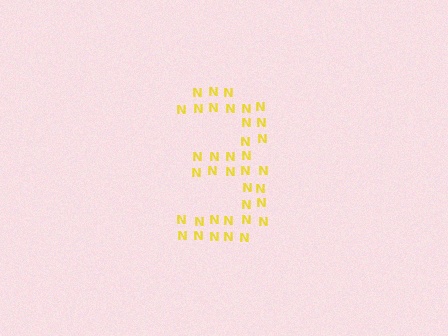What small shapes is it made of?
It is made of small letter N's.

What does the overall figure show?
The overall figure shows the digit 3.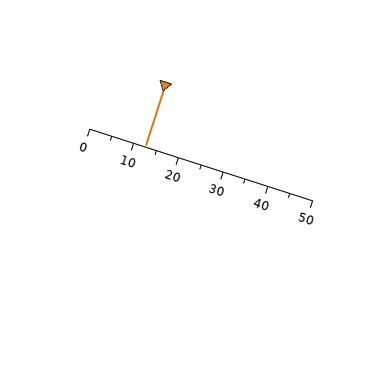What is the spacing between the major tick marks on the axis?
The major ticks are spaced 10 apart.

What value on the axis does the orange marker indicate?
The marker indicates approximately 12.5.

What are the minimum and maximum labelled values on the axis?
The axis runs from 0 to 50.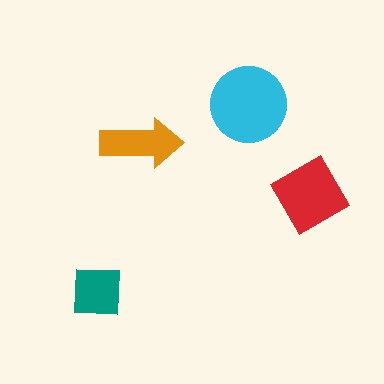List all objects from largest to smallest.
The cyan circle, the red diamond, the orange arrow, the teal square.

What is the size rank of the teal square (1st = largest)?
4th.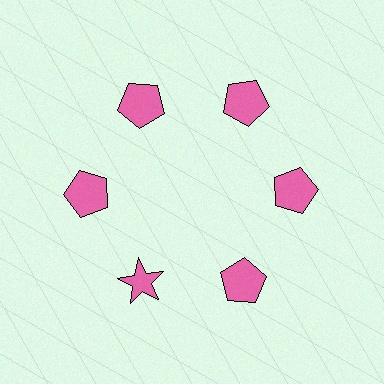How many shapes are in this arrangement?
There are 6 shapes arranged in a ring pattern.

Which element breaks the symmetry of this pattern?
The pink star at roughly the 7 o'clock position breaks the symmetry. All other shapes are pink pentagons.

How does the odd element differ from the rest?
It has a different shape: star instead of pentagon.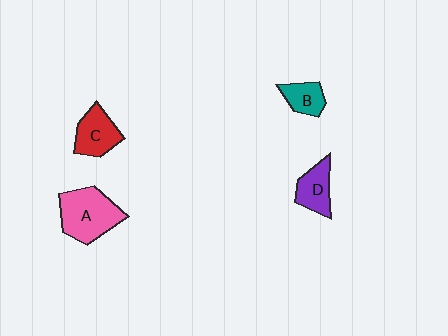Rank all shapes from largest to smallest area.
From largest to smallest: A (pink), C (red), D (purple), B (teal).